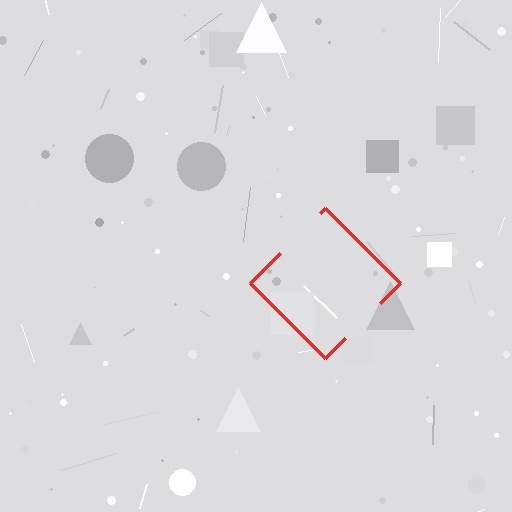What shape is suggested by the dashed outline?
The dashed outline suggests a diamond.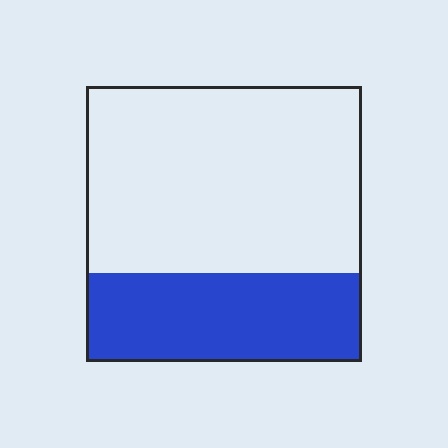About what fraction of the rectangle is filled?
About one third (1/3).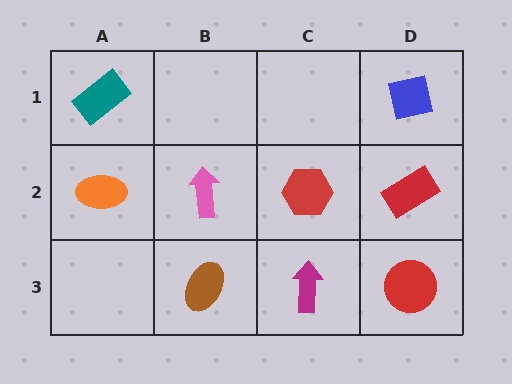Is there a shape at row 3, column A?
No, that cell is empty.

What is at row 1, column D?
A blue square.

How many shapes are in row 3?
3 shapes.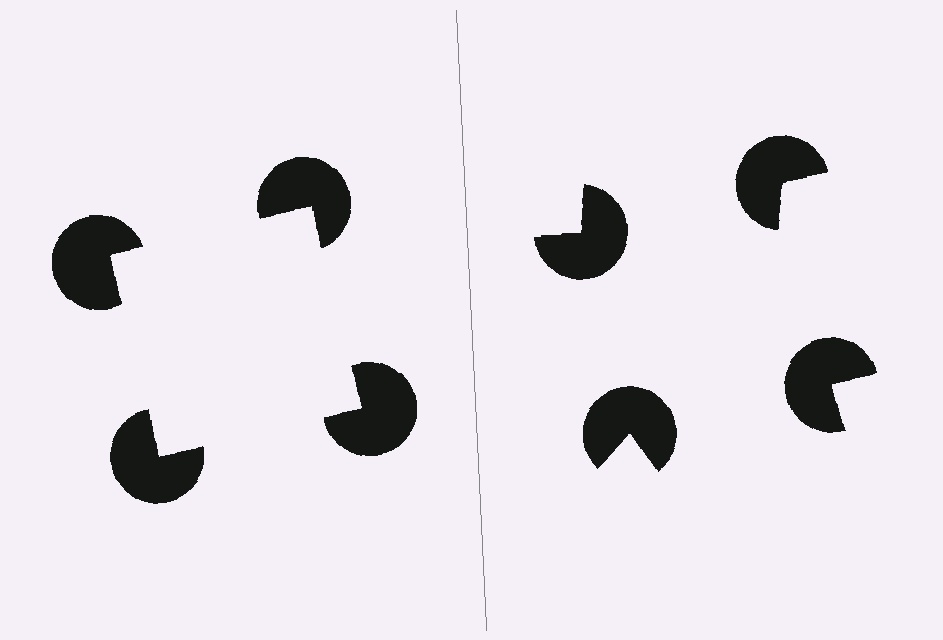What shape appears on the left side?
An illusory square.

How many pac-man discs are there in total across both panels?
8 — 4 on each side.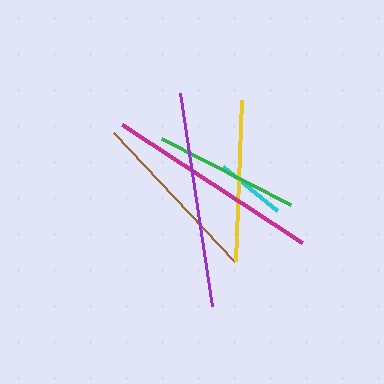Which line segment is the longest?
The purple line is the longest at approximately 215 pixels.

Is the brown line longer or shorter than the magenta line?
The magenta line is longer than the brown line.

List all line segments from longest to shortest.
From longest to shortest: purple, magenta, brown, yellow, green, cyan.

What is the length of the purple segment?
The purple segment is approximately 215 pixels long.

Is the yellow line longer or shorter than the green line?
The yellow line is longer than the green line.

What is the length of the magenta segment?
The magenta segment is approximately 214 pixels long.